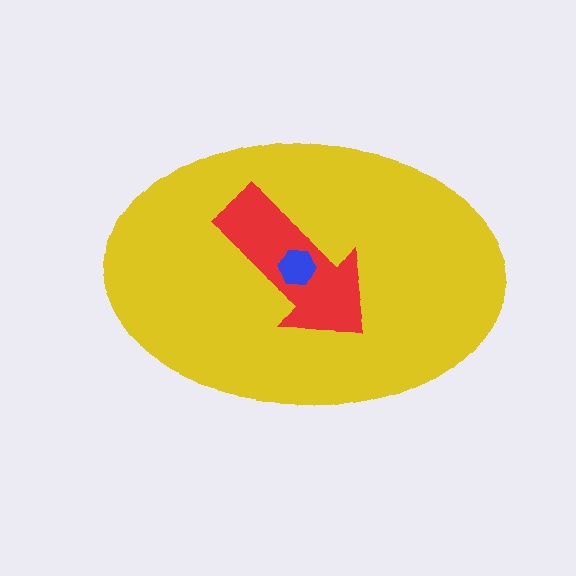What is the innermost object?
The blue hexagon.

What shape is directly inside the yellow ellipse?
The red arrow.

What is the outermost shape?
The yellow ellipse.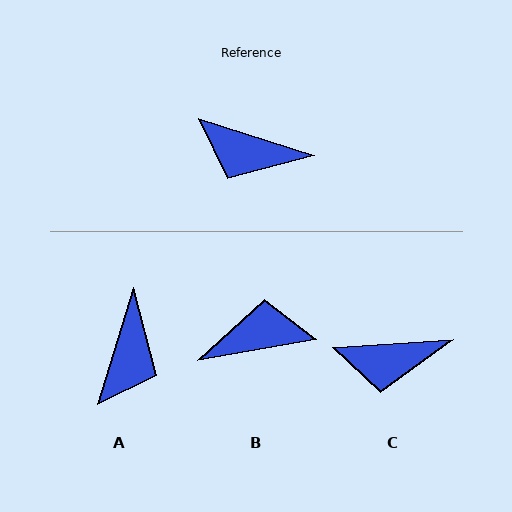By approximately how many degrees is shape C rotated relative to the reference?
Approximately 21 degrees counter-clockwise.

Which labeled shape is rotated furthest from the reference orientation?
B, about 152 degrees away.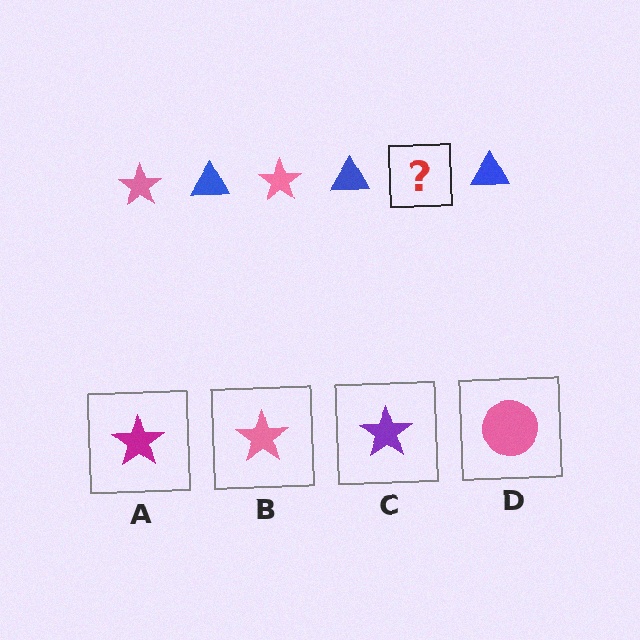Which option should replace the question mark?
Option B.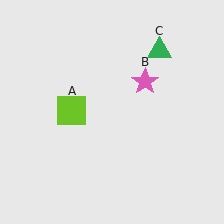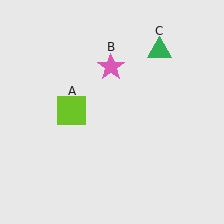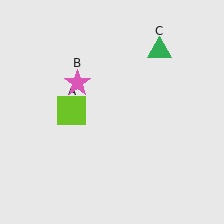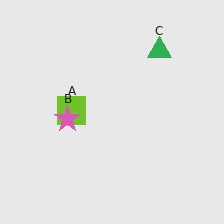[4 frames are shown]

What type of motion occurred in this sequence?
The pink star (object B) rotated counterclockwise around the center of the scene.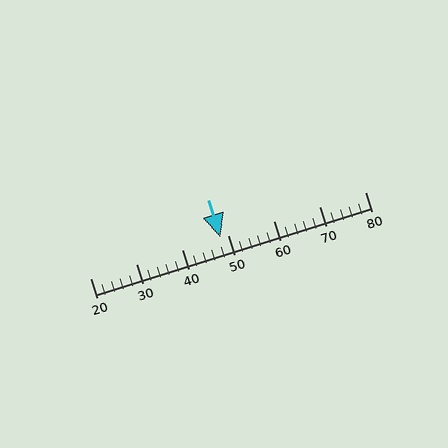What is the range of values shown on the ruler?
The ruler shows values from 20 to 80.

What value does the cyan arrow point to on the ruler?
The cyan arrow points to approximately 48.